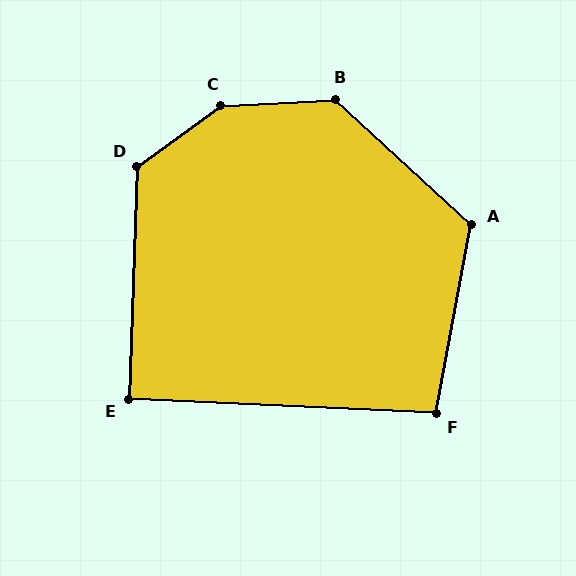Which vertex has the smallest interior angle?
E, at approximately 91 degrees.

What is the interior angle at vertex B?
Approximately 134 degrees (obtuse).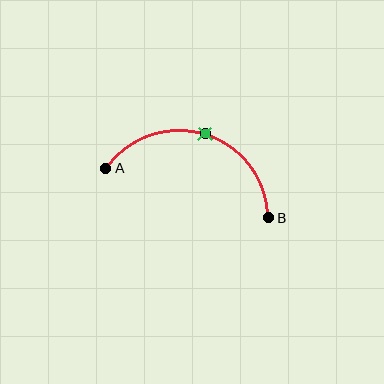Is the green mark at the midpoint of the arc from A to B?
Yes. The green mark lies on the arc at equal arc-length from both A and B — it is the arc midpoint.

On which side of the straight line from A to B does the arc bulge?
The arc bulges above the straight line connecting A and B.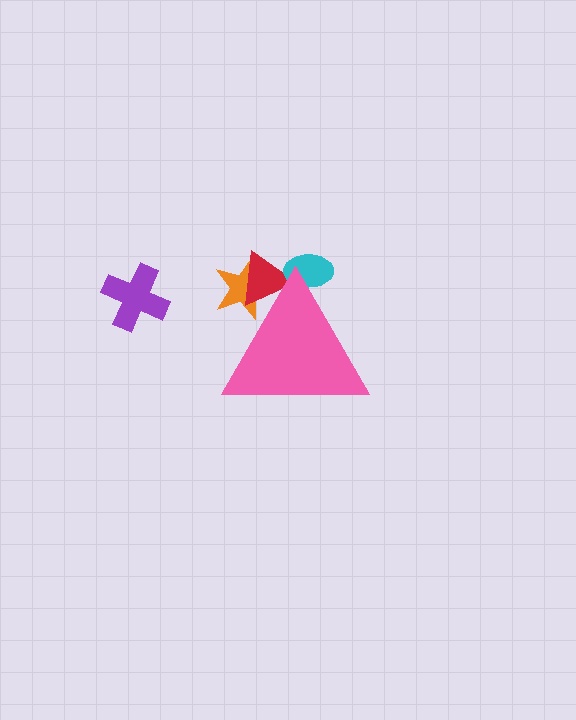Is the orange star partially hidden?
Yes, the orange star is partially hidden behind the pink triangle.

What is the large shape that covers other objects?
A pink triangle.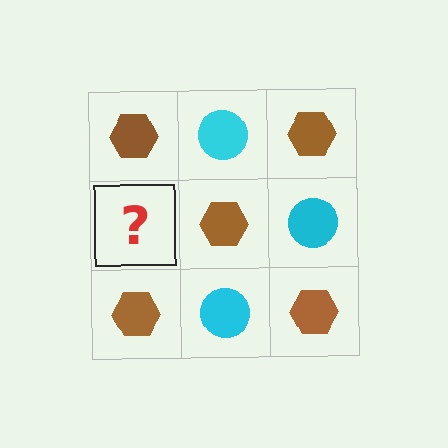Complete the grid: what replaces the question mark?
The question mark should be replaced with a cyan circle.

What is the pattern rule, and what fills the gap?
The rule is that it alternates brown hexagon and cyan circle in a checkerboard pattern. The gap should be filled with a cyan circle.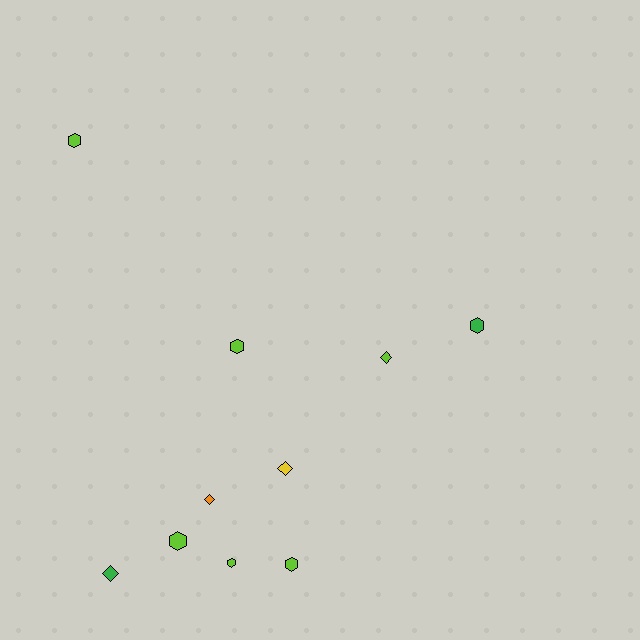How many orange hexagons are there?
There are no orange hexagons.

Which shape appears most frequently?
Hexagon, with 6 objects.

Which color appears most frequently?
Lime, with 6 objects.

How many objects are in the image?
There are 10 objects.